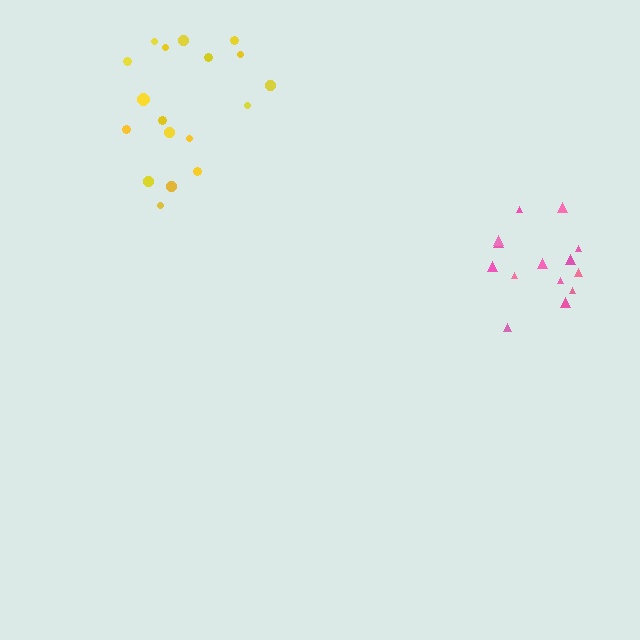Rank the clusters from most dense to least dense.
pink, yellow.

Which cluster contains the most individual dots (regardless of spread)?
Yellow (18).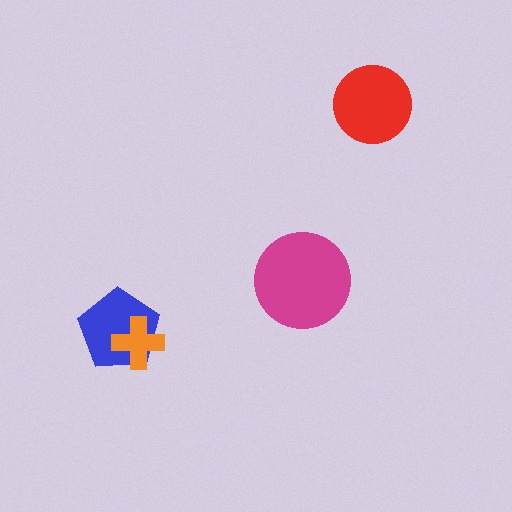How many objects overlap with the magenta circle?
0 objects overlap with the magenta circle.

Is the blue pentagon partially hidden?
Yes, it is partially covered by another shape.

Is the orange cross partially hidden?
No, no other shape covers it.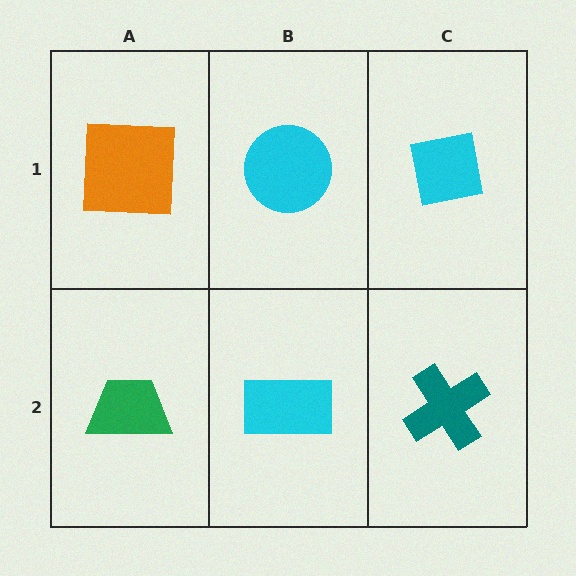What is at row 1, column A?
An orange square.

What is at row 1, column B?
A cyan circle.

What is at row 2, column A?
A green trapezoid.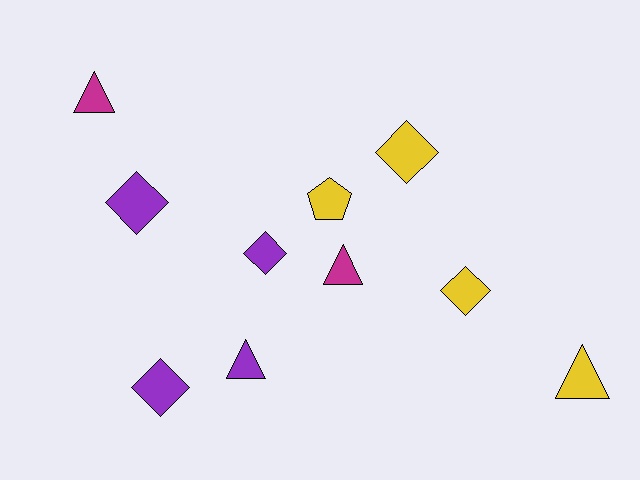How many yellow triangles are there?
There is 1 yellow triangle.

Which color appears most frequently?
Yellow, with 4 objects.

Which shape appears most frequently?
Diamond, with 5 objects.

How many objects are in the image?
There are 10 objects.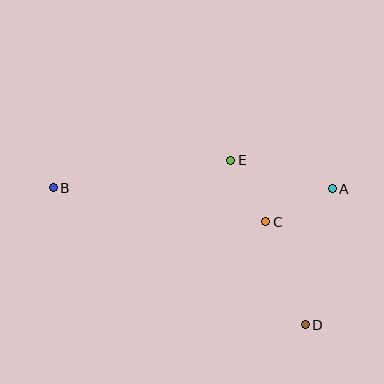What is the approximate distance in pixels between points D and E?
The distance between D and E is approximately 181 pixels.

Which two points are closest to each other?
Points C and E are closest to each other.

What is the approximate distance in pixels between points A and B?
The distance between A and B is approximately 279 pixels.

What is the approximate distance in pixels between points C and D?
The distance between C and D is approximately 110 pixels.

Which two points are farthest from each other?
Points B and D are farthest from each other.